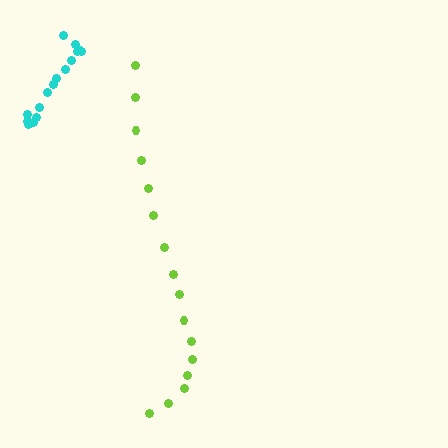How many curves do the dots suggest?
There are 2 distinct paths.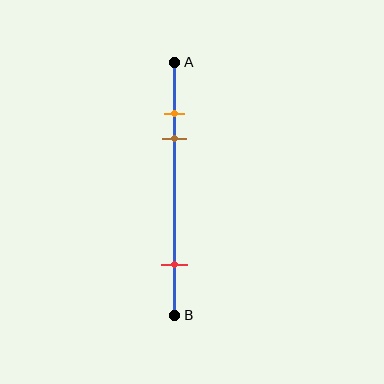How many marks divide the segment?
There are 3 marks dividing the segment.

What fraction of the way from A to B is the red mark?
The red mark is approximately 80% (0.8) of the way from A to B.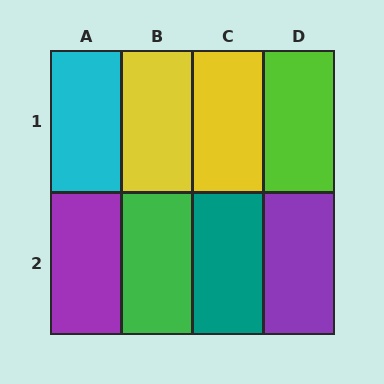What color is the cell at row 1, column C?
Yellow.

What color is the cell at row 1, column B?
Yellow.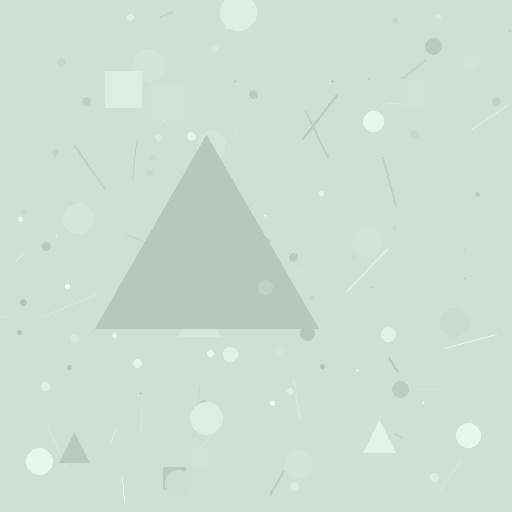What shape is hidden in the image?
A triangle is hidden in the image.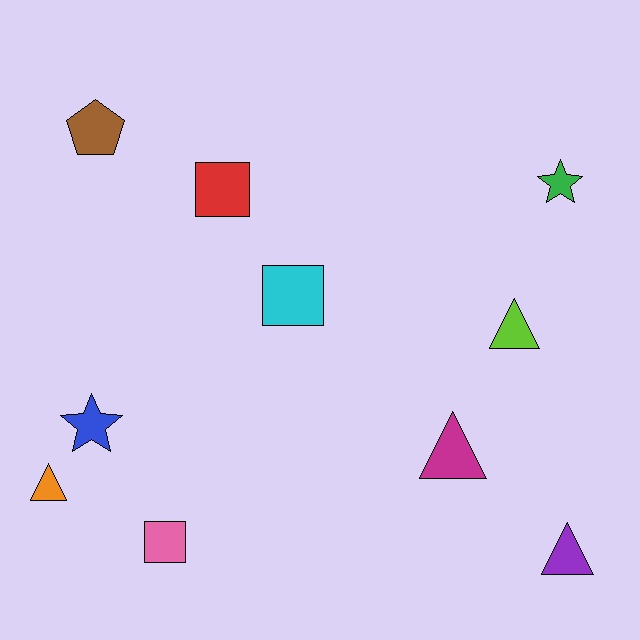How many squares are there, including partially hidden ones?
There are 3 squares.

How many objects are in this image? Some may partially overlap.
There are 10 objects.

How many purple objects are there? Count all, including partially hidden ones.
There is 1 purple object.